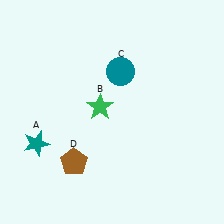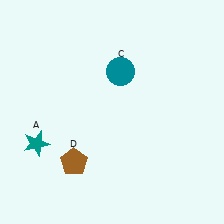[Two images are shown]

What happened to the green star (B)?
The green star (B) was removed in Image 2. It was in the top-left area of Image 1.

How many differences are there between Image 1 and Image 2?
There is 1 difference between the two images.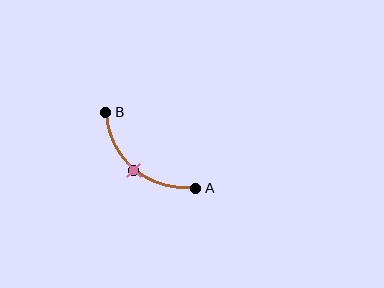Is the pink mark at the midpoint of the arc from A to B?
Yes. The pink mark lies on the arc at equal arc-length from both A and B — it is the arc midpoint.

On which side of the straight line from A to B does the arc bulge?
The arc bulges below and to the left of the straight line connecting A and B.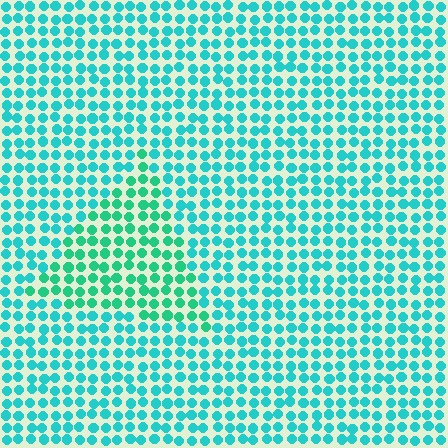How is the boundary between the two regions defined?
The boundary is defined purely by a slight shift in hue (about 25 degrees). Spacing, size, and orientation are identical on both sides.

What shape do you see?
I see a triangle.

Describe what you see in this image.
The image is filled with small cyan elements in a uniform arrangement. A triangle-shaped region is visible where the elements are tinted to a slightly different hue, forming a subtle color boundary.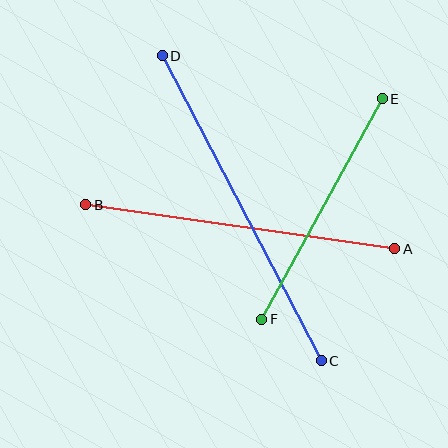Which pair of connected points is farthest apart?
Points C and D are farthest apart.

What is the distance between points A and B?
The distance is approximately 312 pixels.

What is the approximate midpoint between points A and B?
The midpoint is at approximately (240, 227) pixels.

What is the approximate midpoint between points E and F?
The midpoint is at approximately (322, 209) pixels.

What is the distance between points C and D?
The distance is approximately 344 pixels.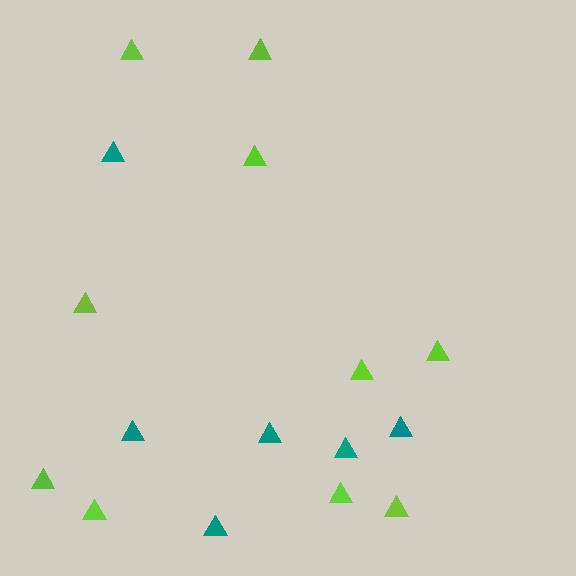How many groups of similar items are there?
There are 2 groups: one group of teal triangles (6) and one group of lime triangles (10).